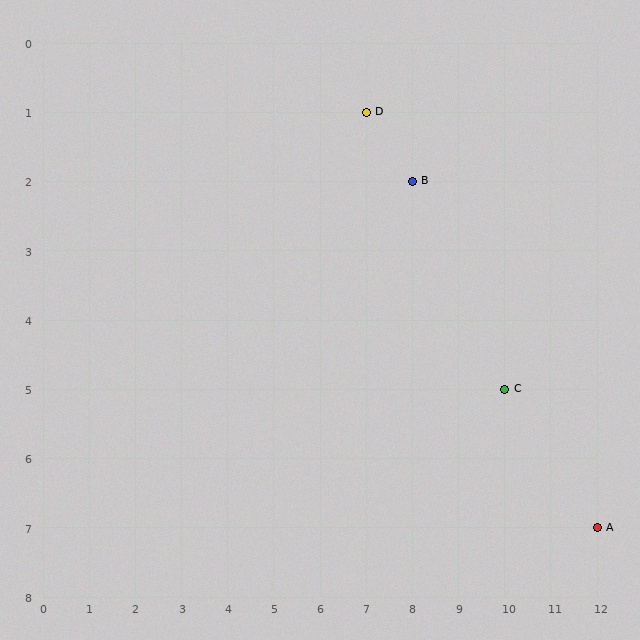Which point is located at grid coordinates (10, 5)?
Point C is at (10, 5).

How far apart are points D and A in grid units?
Points D and A are 5 columns and 6 rows apart (about 7.8 grid units diagonally).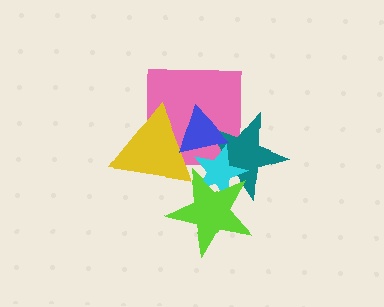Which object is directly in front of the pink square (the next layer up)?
The teal star is directly in front of the pink square.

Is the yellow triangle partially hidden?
Yes, it is partially covered by another shape.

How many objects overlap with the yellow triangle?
4 objects overlap with the yellow triangle.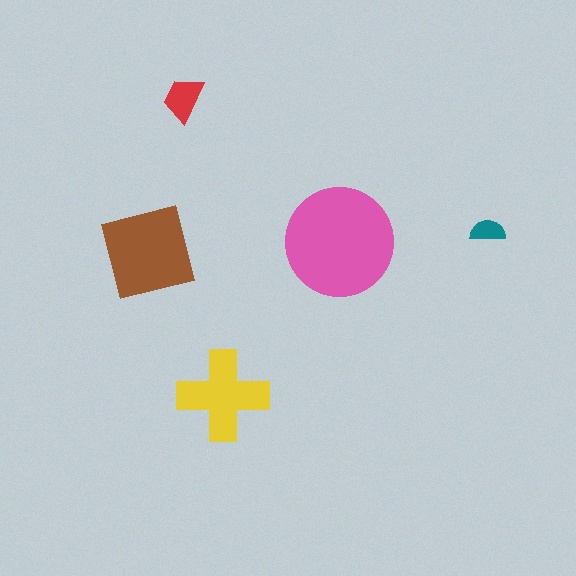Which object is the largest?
The pink circle.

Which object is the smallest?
The teal semicircle.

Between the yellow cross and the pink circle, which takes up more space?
The pink circle.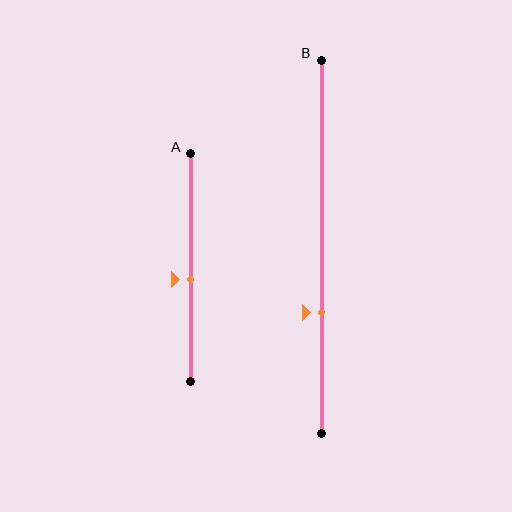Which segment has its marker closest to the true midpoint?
Segment A has its marker closest to the true midpoint.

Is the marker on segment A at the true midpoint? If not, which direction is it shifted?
No, the marker on segment A is shifted downward by about 5% of the segment length.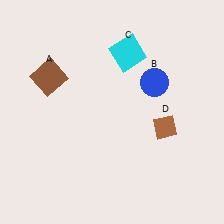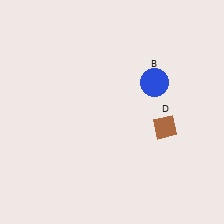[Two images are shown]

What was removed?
The cyan square (C), the brown square (A) were removed in Image 2.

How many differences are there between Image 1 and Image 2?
There are 2 differences between the two images.